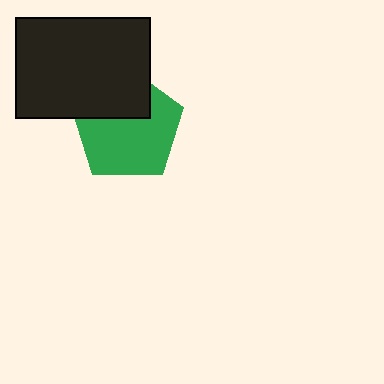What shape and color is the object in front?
The object in front is a black rectangle.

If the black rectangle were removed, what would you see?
You would see the complete green pentagon.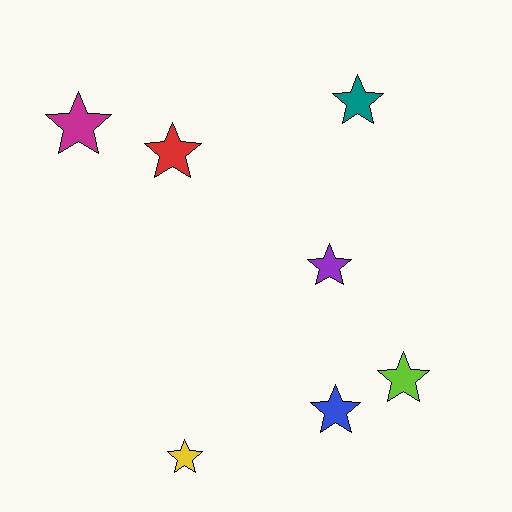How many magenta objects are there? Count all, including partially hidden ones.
There is 1 magenta object.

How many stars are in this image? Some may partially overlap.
There are 7 stars.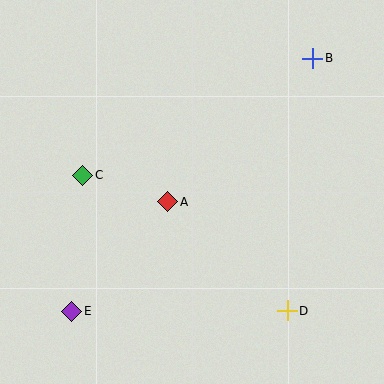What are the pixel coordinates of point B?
Point B is at (313, 58).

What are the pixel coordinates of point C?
Point C is at (83, 175).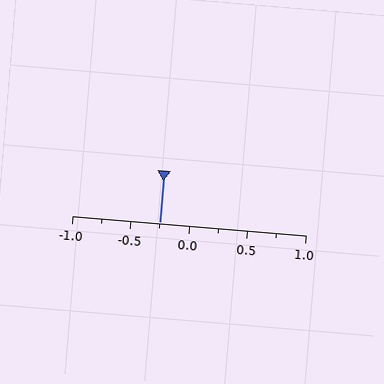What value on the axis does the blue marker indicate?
The marker indicates approximately -0.25.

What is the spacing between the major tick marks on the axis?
The major ticks are spaced 0.5 apart.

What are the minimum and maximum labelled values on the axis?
The axis runs from -1.0 to 1.0.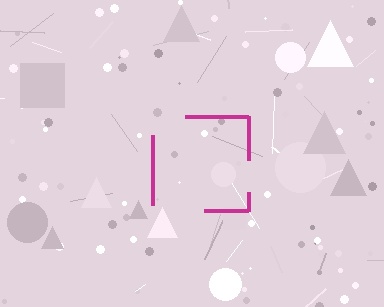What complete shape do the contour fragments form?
The contour fragments form a square.